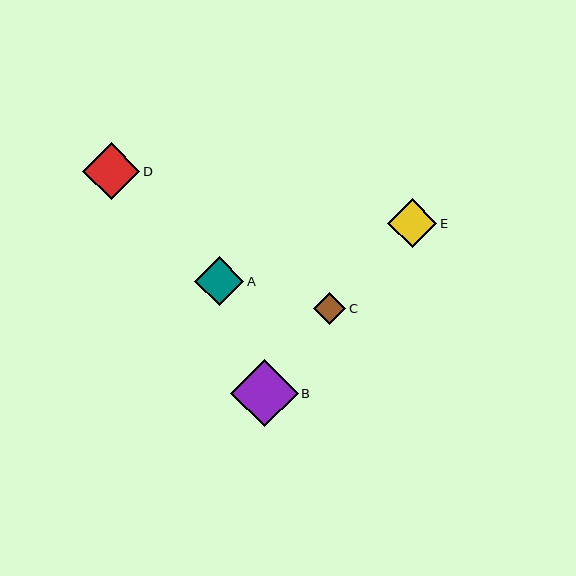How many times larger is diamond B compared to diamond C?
Diamond B is approximately 2.1 times the size of diamond C.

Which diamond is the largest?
Diamond B is the largest with a size of approximately 68 pixels.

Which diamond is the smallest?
Diamond C is the smallest with a size of approximately 32 pixels.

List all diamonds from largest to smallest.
From largest to smallest: B, D, A, E, C.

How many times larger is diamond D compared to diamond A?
Diamond D is approximately 1.2 times the size of diamond A.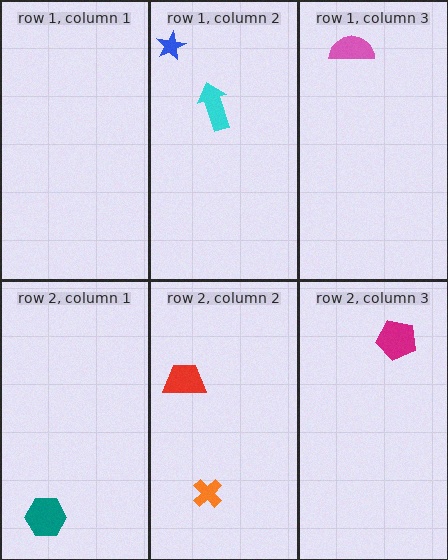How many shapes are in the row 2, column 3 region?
1.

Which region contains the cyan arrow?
The row 1, column 2 region.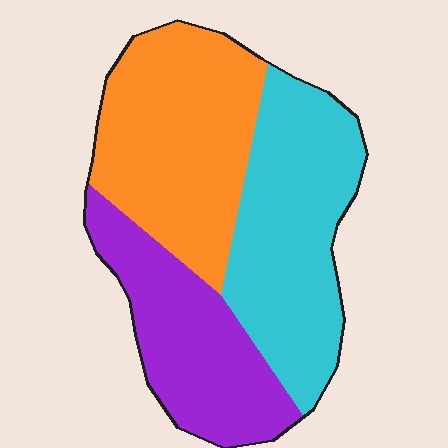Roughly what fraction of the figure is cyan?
Cyan covers 36% of the figure.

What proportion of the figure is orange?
Orange covers roughly 35% of the figure.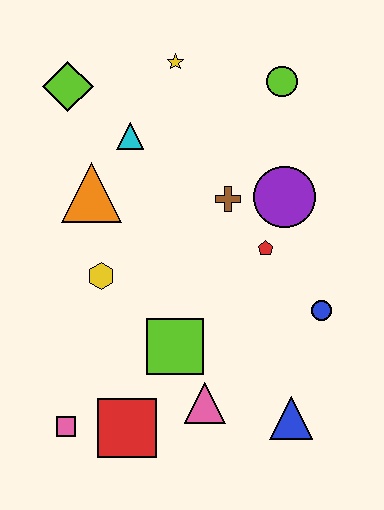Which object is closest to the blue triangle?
The pink triangle is closest to the blue triangle.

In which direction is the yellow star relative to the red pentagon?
The yellow star is above the red pentagon.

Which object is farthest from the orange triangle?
The blue triangle is farthest from the orange triangle.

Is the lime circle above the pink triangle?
Yes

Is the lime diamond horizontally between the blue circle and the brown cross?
No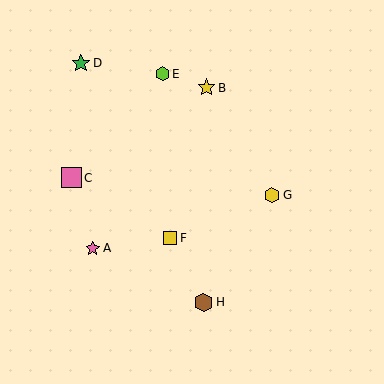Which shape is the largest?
The pink square (labeled C) is the largest.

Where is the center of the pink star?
The center of the pink star is at (93, 248).